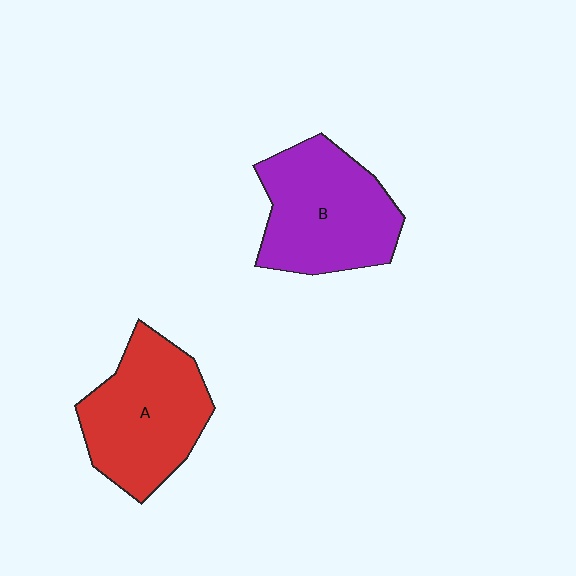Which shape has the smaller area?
Shape A (red).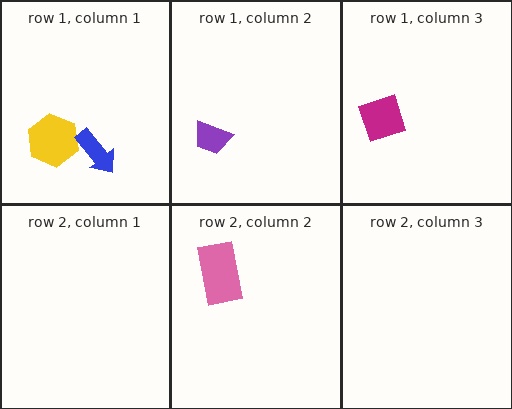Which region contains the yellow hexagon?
The row 1, column 1 region.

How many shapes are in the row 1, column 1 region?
2.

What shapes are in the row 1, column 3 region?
The magenta diamond.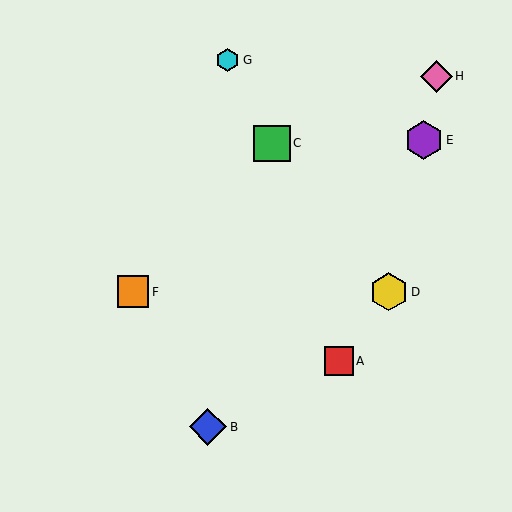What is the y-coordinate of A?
Object A is at y≈361.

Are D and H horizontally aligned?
No, D is at y≈292 and H is at y≈76.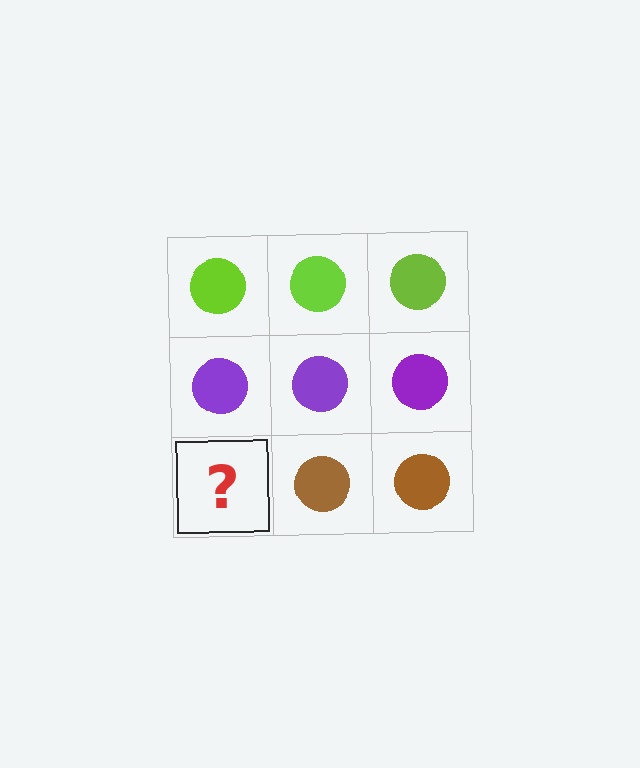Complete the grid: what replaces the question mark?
The question mark should be replaced with a brown circle.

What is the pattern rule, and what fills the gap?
The rule is that each row has a consistent color. The gap should be filled with a brown circle.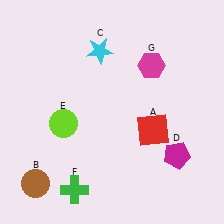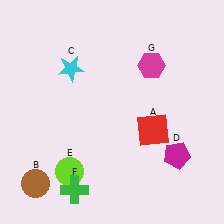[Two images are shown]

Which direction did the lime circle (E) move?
The lime circle (E) moved down.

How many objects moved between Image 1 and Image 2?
2 objects moved between the two images.